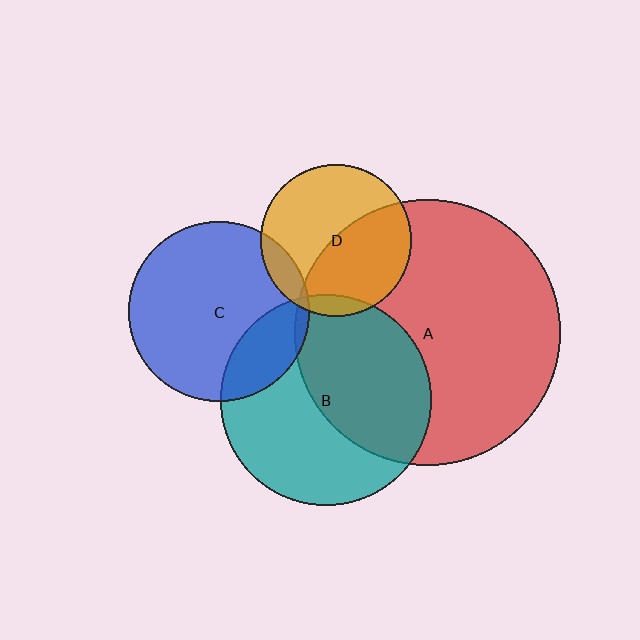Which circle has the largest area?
Circle A (red).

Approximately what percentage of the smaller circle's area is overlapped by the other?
Approximately 45%.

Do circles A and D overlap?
Yes.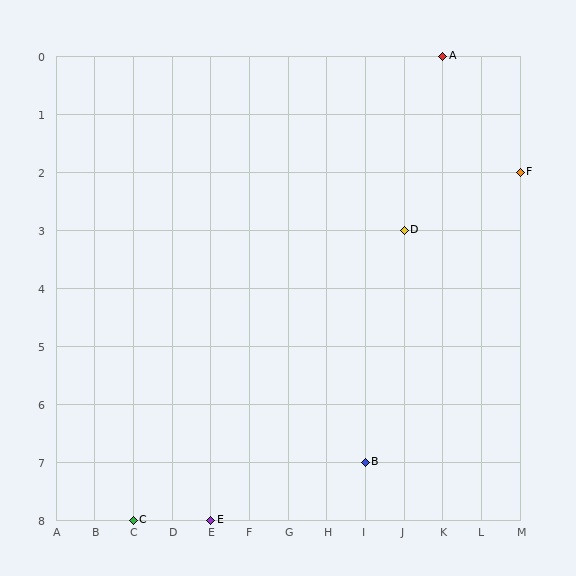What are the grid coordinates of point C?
Point C is at grid coordinates (C, 8).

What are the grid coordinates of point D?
Point D is at grid coordinates (J, 3).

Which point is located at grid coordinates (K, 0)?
Point A is at (K, 0).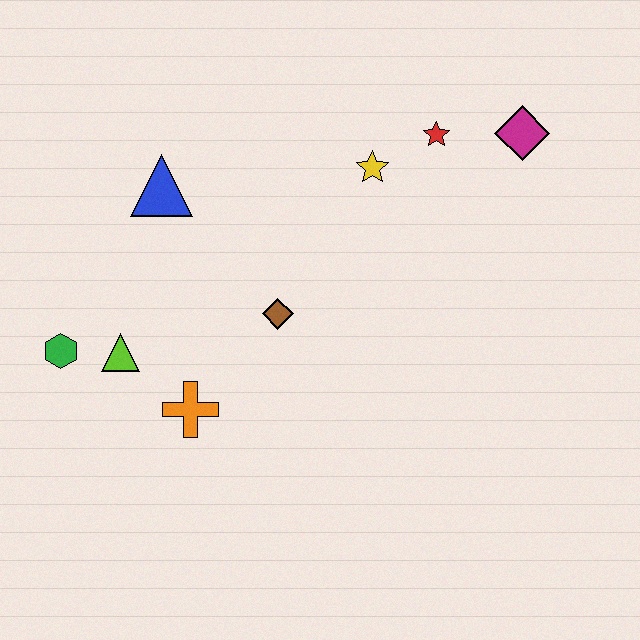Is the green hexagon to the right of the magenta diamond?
No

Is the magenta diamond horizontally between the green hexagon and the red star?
No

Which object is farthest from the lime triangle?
The magenta diamond is farthest from the lime triangle.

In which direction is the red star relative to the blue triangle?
The red star is to the right of the blue triangle.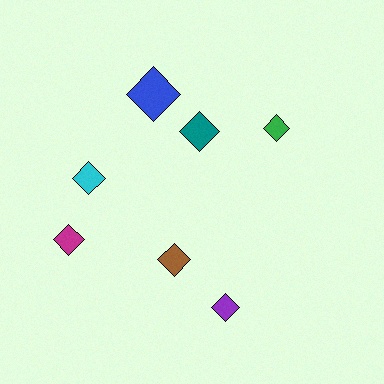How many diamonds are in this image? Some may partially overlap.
There are 7 diamonds.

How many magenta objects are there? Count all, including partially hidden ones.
There is 1 magenta object.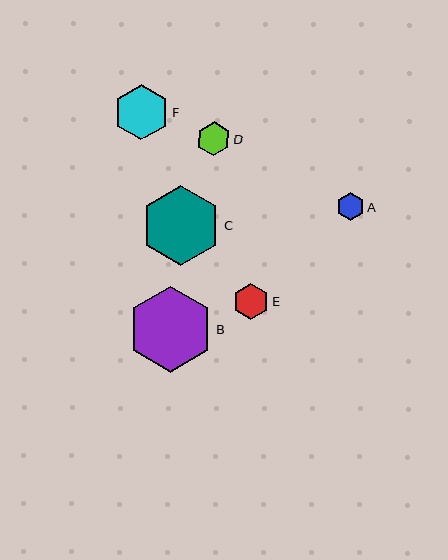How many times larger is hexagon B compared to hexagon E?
Hexagon B is approximately 2.4 times the size of hexagon E.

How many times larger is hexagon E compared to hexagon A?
Hexagon E is approximately 1.3 times the size of hexagon A.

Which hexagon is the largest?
Hexagon B is the largest with a size of approximately 86 pixels.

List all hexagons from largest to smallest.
From largest to smallest: B, C, F, E, D, A.